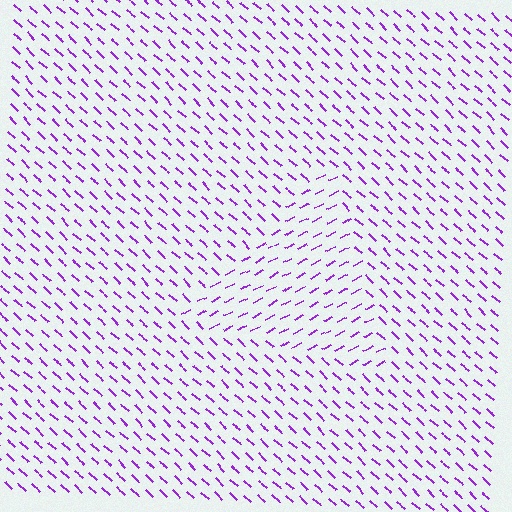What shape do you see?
I see a triangle.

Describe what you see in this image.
The image is filled with small purple line segments. A triangle region in the image has lines oriented differently from the surrounding lines, creating a visible texture boundary.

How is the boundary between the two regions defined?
The boundary is defined purely by a change in line orientation (approximately 71 degrees difference). All lines are the same color and thickness.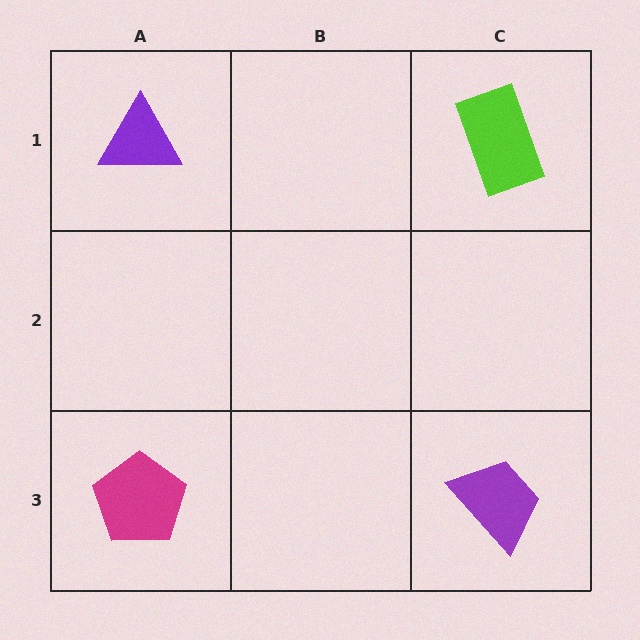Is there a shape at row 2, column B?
No, that cell is empty.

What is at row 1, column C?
A lime rectangle.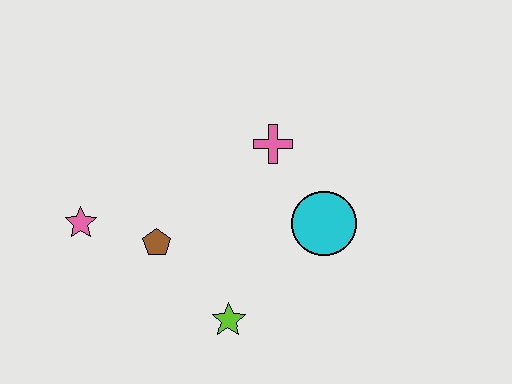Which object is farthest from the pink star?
The cyan circle is farthest from the pink star.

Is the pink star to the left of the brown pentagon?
Yes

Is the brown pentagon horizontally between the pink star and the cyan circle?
Yes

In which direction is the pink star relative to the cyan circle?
The pink star is to the left of the cyan circle.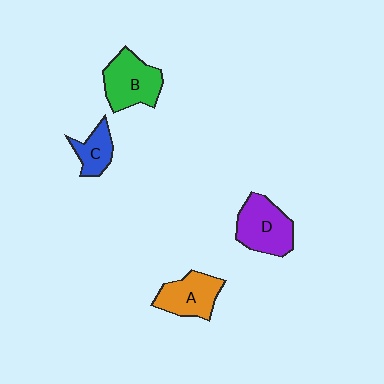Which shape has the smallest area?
Shape C (blue).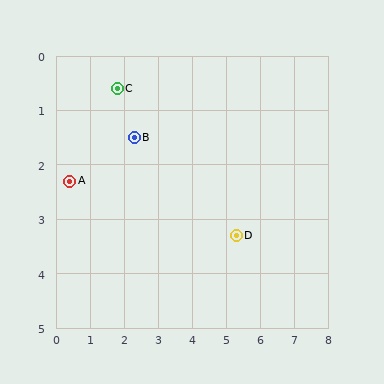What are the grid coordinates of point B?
Point B is at approximately (2.3, 1.5).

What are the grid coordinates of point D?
Point D is at approximately (5.3, 3.3).